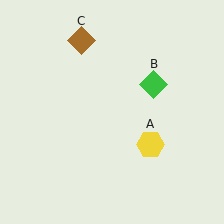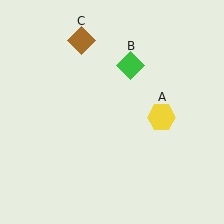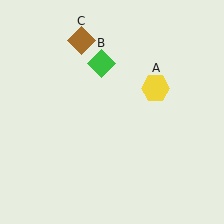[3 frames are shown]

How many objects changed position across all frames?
2 objects changed position: yellow hexagon (object A), green diamond (object B).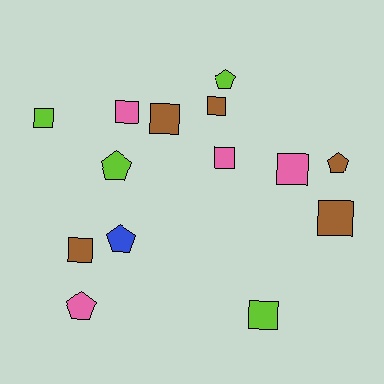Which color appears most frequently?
Brown, with 5 objects.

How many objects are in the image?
There are 14 objects.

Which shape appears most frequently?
Square, with 9 objects.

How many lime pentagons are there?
There are 2 lime pentagons.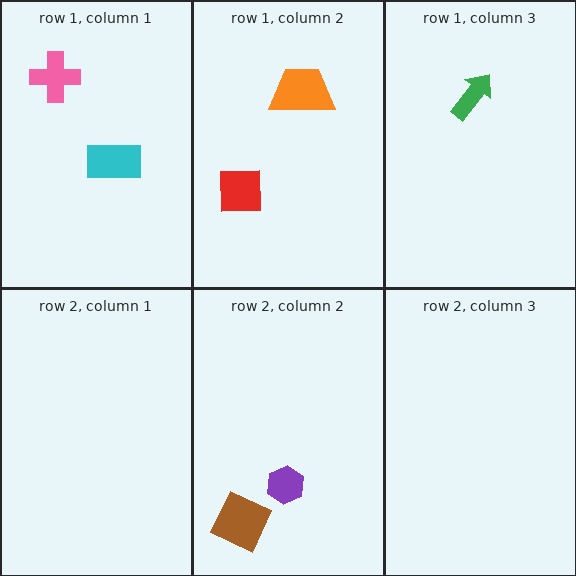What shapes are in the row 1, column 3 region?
The green arrow.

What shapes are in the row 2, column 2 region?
The brown diamond, the purple hexagon.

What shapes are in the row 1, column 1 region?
The cyan rectangle, the pink cross.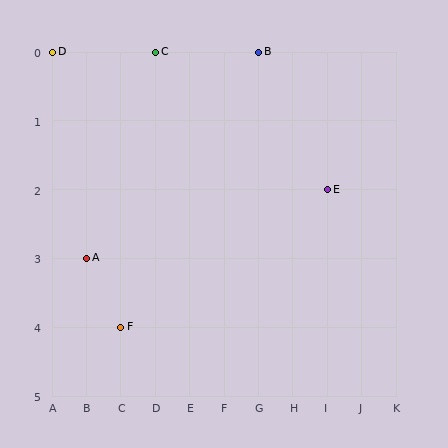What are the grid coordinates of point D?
Point D is at grid coordinates (A, 0).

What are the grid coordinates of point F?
Point F is at grid coordinates (C, 4).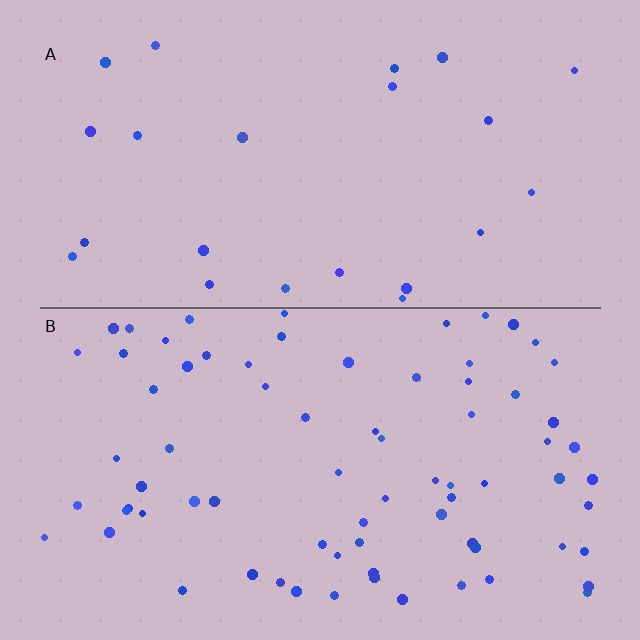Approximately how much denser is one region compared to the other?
Approximately 3.2× — region B over region A.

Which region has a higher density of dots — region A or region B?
B (the bottom).